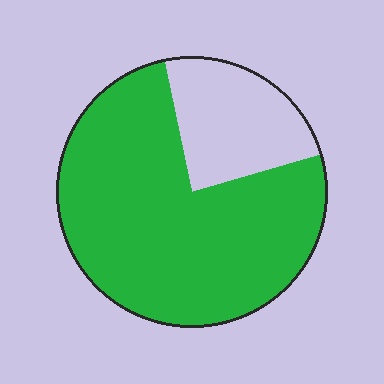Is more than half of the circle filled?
Yes.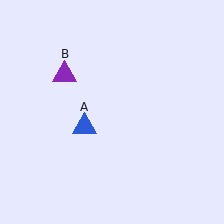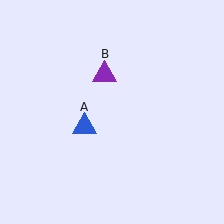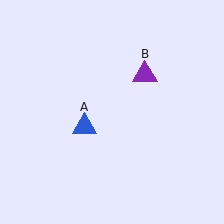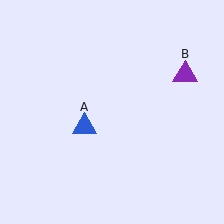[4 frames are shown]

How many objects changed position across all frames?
1 object changed position: purple triangle (object B).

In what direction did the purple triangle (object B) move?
The purple triangle (object B) moved right.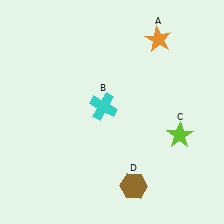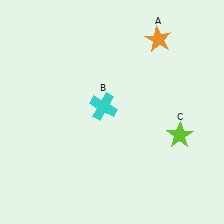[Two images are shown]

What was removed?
The brown hexagon (D) was removed in Image 2.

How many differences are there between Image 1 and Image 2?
There is 1 difference between the two images.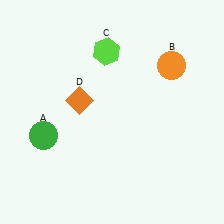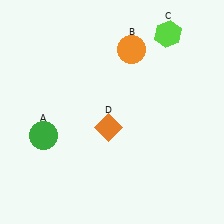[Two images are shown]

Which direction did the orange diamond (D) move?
The orange diamond (D) moved right.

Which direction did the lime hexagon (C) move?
The lime hexagon (C) moved right.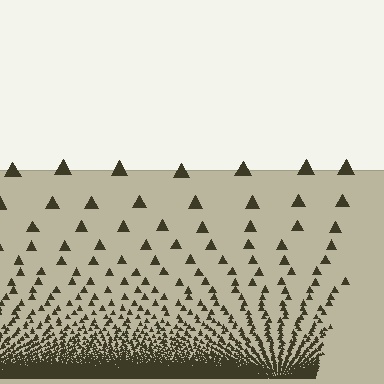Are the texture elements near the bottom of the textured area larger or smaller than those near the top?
Smaller. The gradient is inverted — elements near the bottom are smaller and denser.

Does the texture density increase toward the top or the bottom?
Density increases toward the bottom.